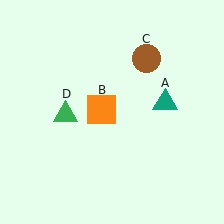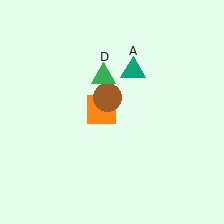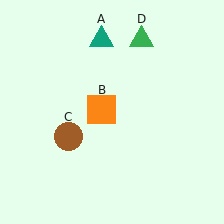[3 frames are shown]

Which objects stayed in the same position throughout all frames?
Orange square (object B) remained stationary.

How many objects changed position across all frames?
3 objects changed position: teal triangle (object A), brown circle (object C), green triangle (object D).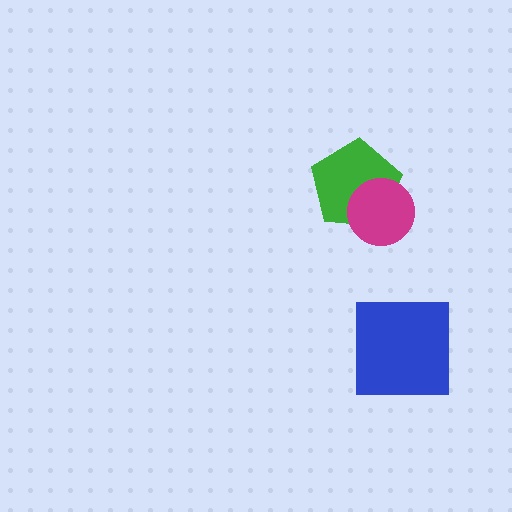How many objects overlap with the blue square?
0 objects overlap with the blue square.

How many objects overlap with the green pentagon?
1 object overlaps with the green pentagon.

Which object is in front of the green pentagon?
The magenta circle is in front of the green pentagon.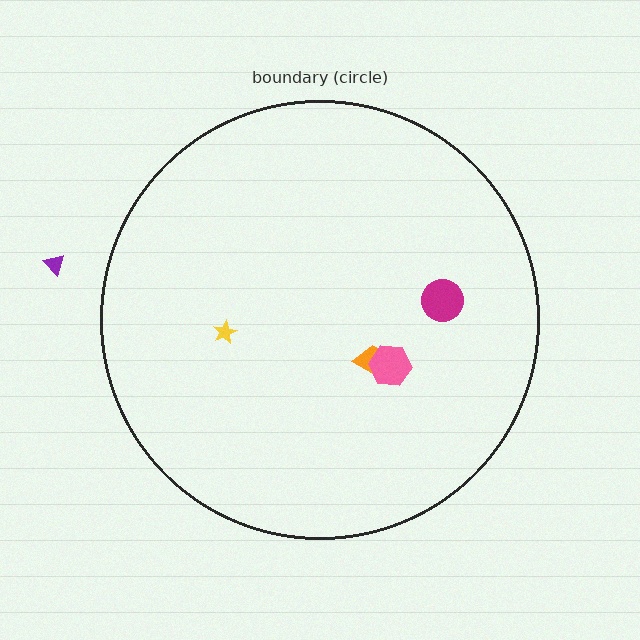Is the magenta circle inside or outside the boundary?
Inside.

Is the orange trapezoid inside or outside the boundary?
Inside.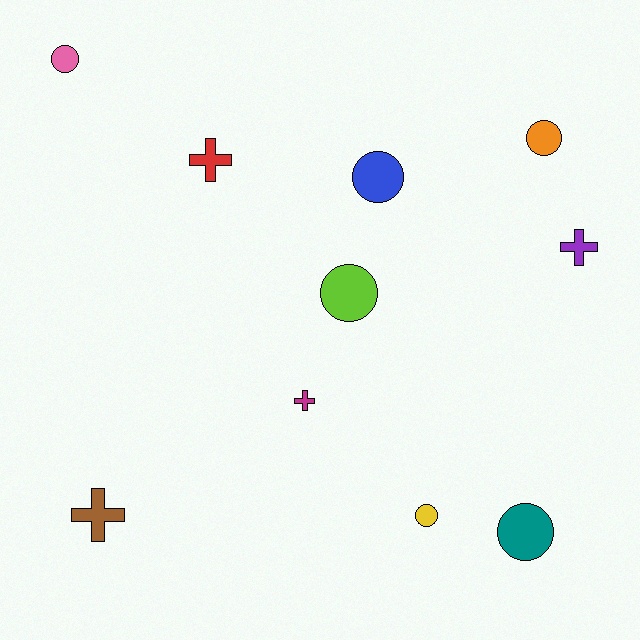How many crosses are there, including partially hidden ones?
There are 4 crosses.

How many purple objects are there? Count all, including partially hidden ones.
There is 1 purple object.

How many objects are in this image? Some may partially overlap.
There are 10 objects.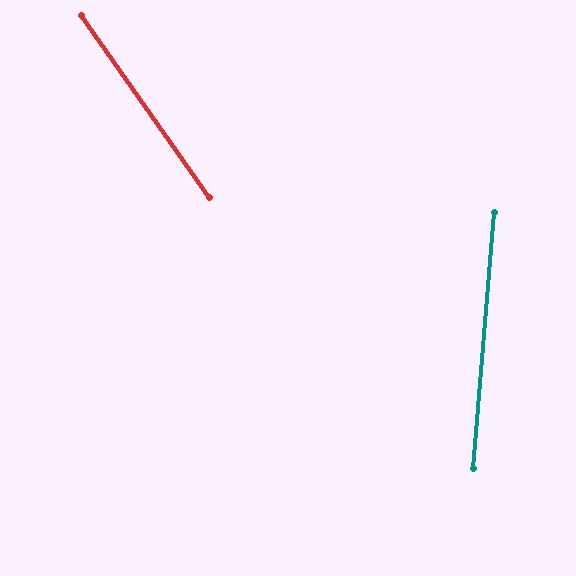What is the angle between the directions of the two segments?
Approximately 40 degrees.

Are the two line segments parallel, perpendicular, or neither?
Neither parallel nor perpendicular — they differ by about 40°.